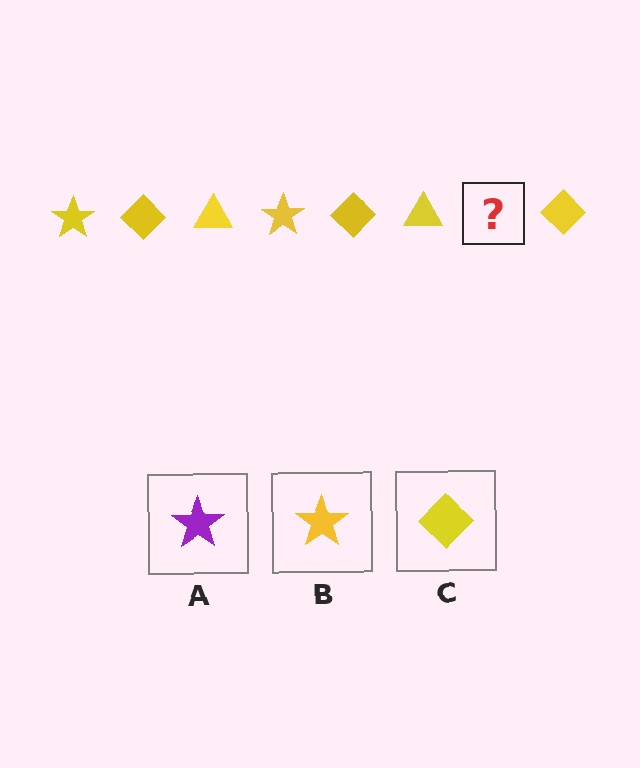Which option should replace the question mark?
Option B.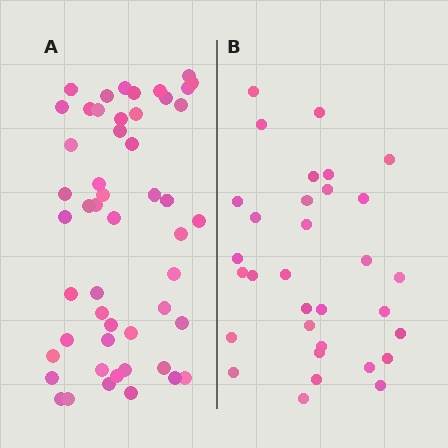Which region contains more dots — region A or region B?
Region A (the left region) has more dots.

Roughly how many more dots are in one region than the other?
Region A has approximately 20 more dots than region B.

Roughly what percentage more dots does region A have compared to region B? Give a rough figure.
About 60% more.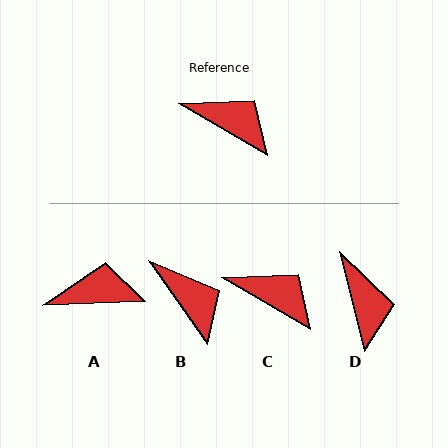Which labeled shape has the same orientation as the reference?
C.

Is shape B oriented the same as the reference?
No, it is off by about 25 degrees.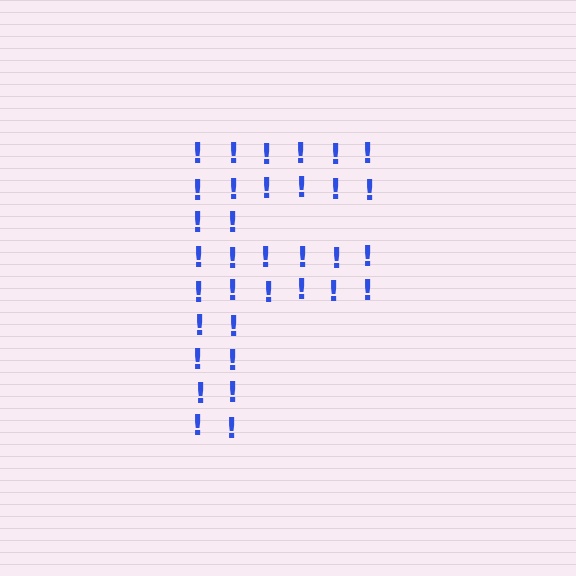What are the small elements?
The small elements are exclamation marks.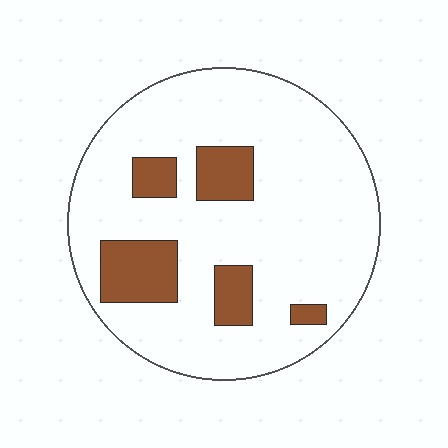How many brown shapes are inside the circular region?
5.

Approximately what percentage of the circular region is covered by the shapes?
Approximately 15%.